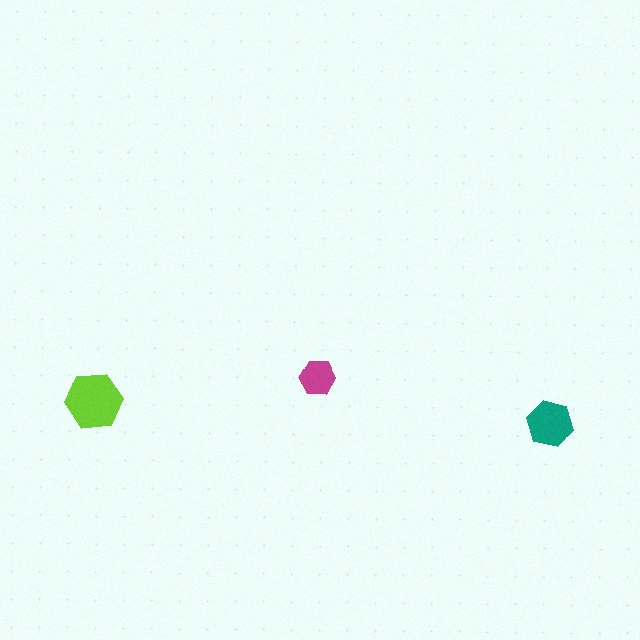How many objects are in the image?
There are 3 objects in the image.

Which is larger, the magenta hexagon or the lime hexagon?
The lime one.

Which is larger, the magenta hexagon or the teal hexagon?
The teal one.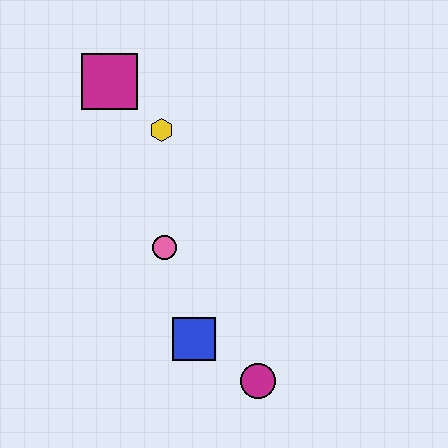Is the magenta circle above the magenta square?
No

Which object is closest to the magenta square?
The yellow hexagon is closest to the magenta square.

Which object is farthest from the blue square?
The magenta square is farthest from the blue square.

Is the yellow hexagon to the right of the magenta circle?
No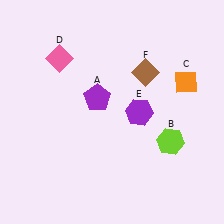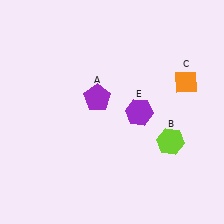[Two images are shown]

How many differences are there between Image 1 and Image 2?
There are 2 differences between the two images.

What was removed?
The pink diamond (D), the brown diamond (F) were removed in Image 2.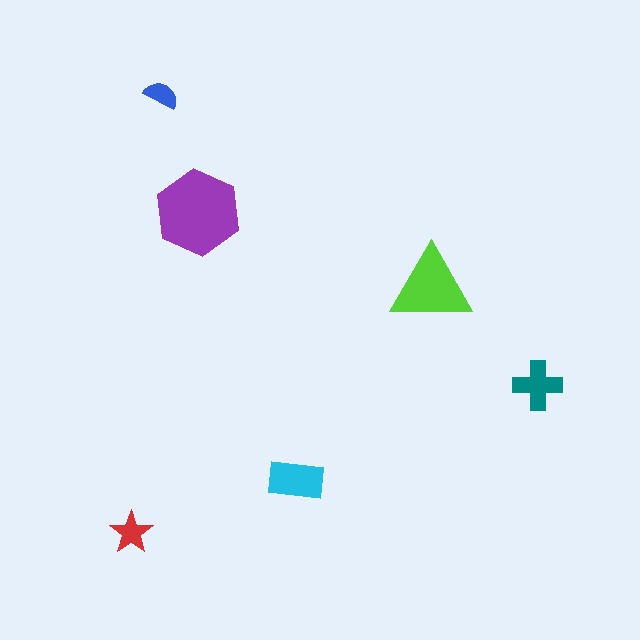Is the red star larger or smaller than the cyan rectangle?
Smaller.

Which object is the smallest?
The blue semicircle.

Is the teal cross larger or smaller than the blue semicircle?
Larger.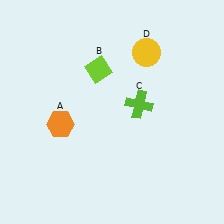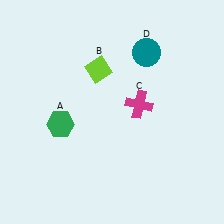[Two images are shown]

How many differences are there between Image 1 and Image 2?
There are 3 differences between the two images.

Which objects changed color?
A changed from orange to green. C changed from lime to magenta. D changed from yellow to teal.